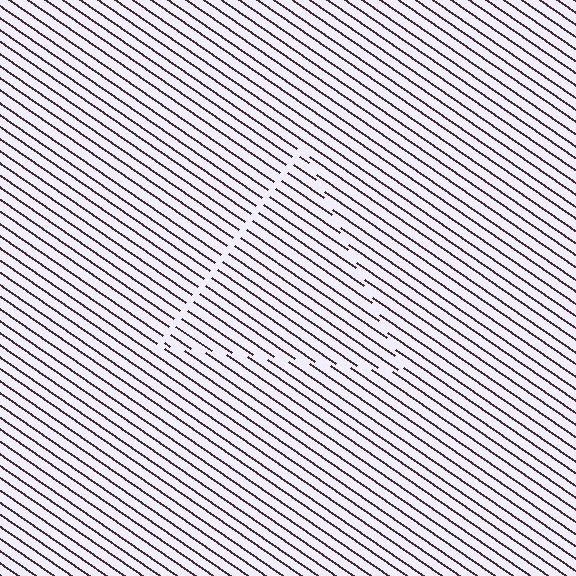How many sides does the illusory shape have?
3 sides — the line-ends trace a triangle.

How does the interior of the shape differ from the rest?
The interior of the shape contains the same grating, shifted by half a period — the contour is defined by the phase discontinuity where line-ends from the inner and outer gratings abut.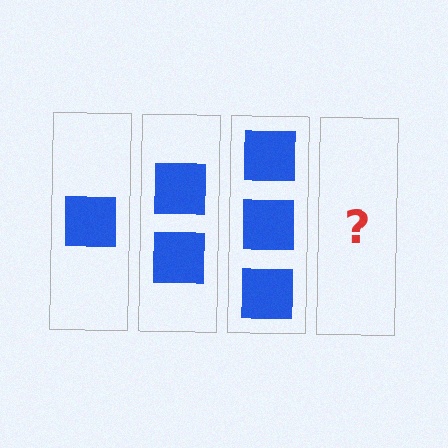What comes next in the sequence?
The next element should be 4 squares.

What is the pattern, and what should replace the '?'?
The pattern is that each step adds one more square. The '?' should be 4 squares.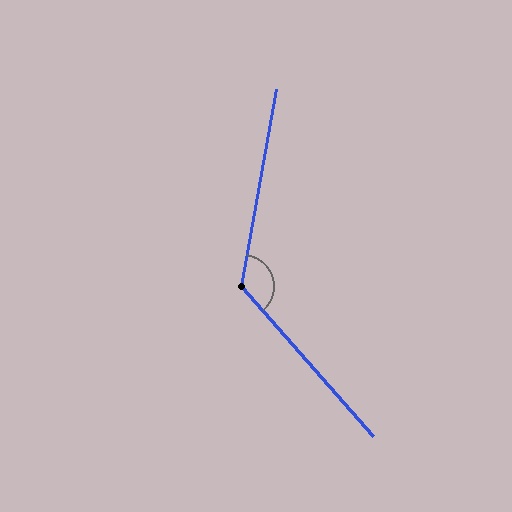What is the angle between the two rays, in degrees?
Approximately 129 degrees.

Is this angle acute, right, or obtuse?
It is obtuse.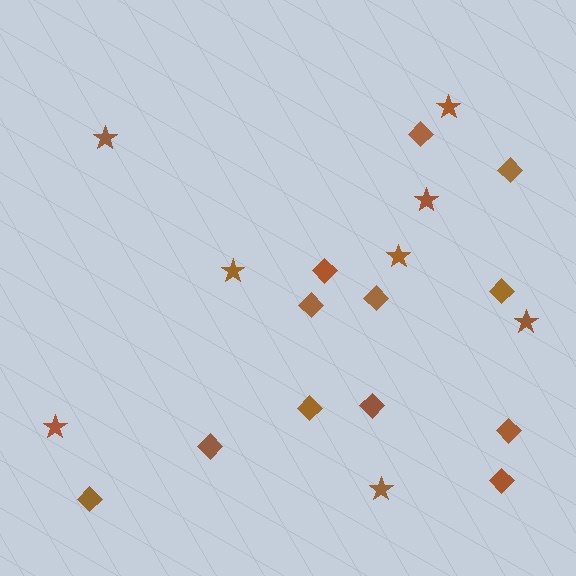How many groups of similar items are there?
There are 2 groups: one group of diamonds (12) and one group of stars (8).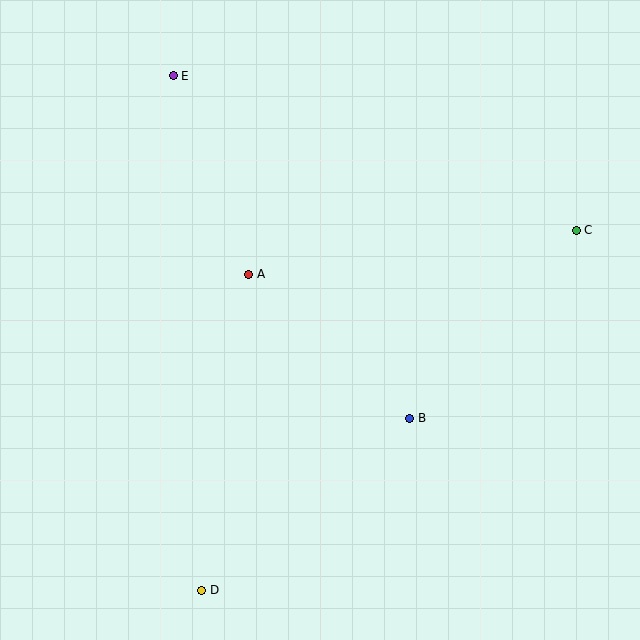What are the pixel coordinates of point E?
Point E is at (173, 76).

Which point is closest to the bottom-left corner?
Point D is closest to the bottom-left corner.